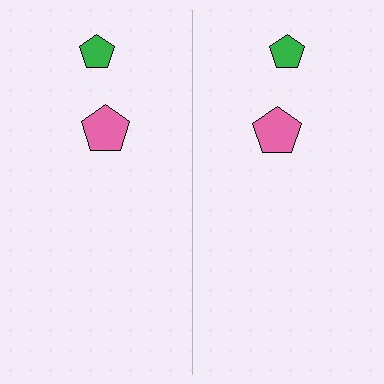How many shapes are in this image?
There are 4 shapes in this image.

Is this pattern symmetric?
Yes, this pattern has bilateral (reflection) symmetry.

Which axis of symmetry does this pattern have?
The pattern has a vertical axis of symmetry running through the center of the image.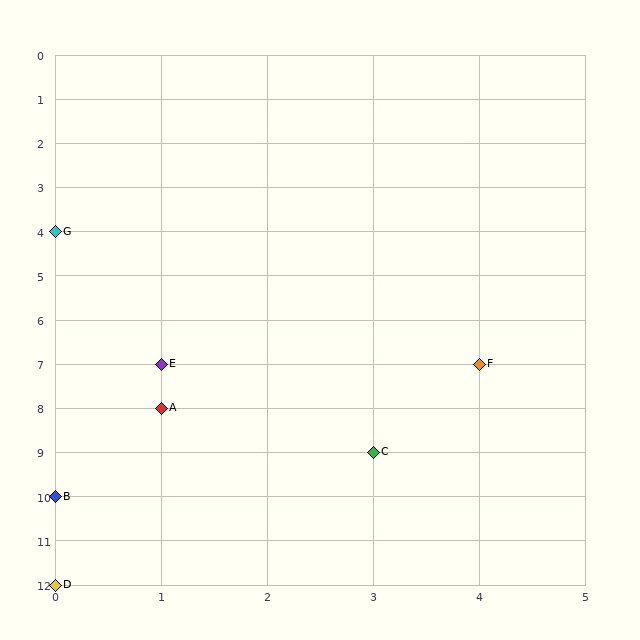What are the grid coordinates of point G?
Point G is at grid coordinates (0, 4).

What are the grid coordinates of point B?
Point B is at grid coordinates (0, 10).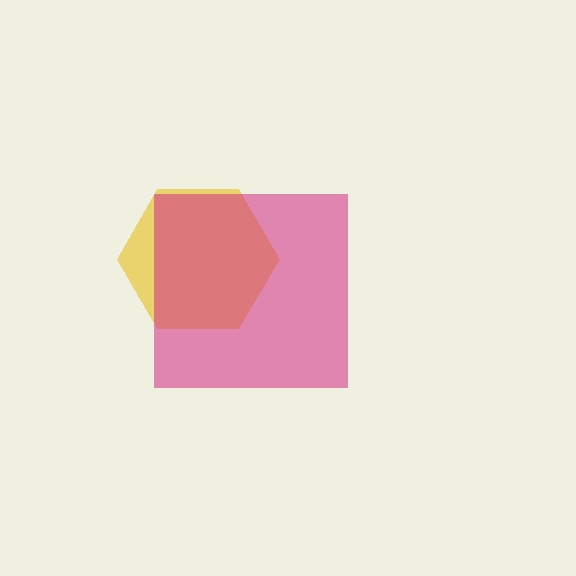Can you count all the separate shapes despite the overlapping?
Yes, there are 2 separate shapes.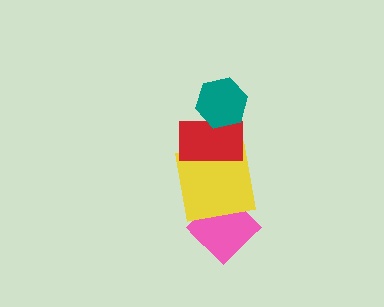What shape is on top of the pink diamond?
The yellow square is on top of the pink diamond.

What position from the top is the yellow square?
The yellow square is 3rd from the top.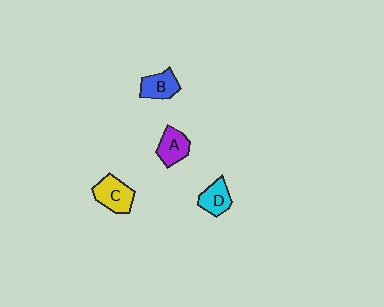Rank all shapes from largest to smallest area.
From largest to smallest: C (yellow), A (purple), B (blue), D (cyan).